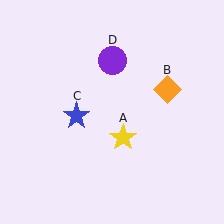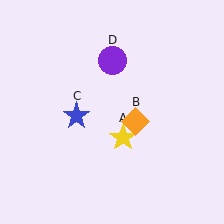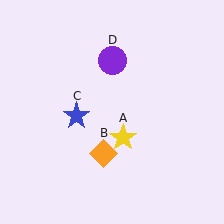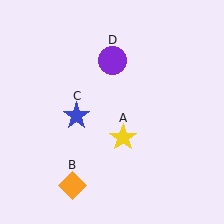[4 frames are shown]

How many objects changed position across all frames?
1 object changed position: orange diamond (object B).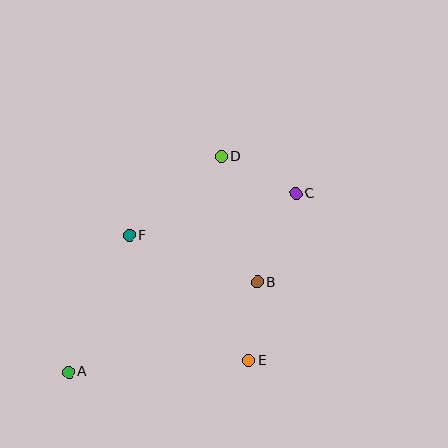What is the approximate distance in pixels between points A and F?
The distance between A and F is approximately 149 pixels.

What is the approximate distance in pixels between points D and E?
The distance between D and E is approximately 206 pixels.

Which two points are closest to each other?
Points B and E are closest to each other.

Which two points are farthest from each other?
Points A and C are farthest from each other.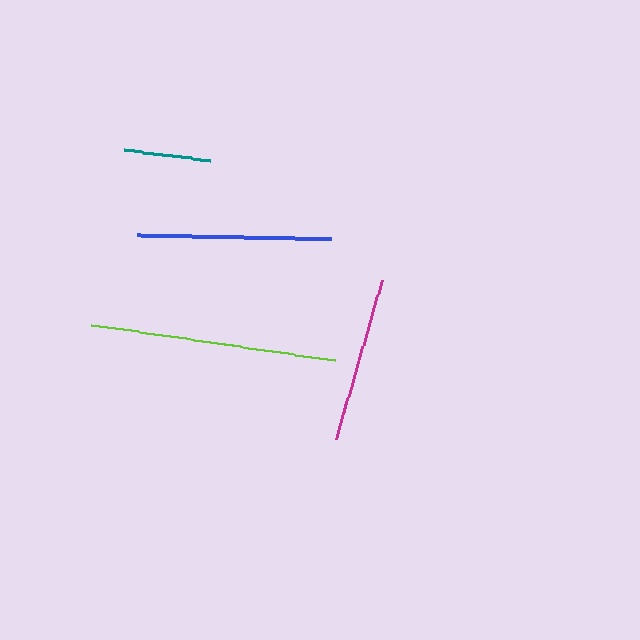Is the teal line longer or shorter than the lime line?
The lime line is longer than the teal line.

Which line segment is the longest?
The lime line is the longest at approximately 247 pixels.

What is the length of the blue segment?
The blue segment is approximately 194 pixels long.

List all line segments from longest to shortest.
From longest to shortest: lime, blue, magenta, teal.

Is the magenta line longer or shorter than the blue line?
The blue line is longer than the magenta line.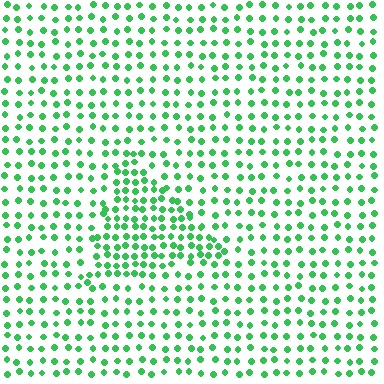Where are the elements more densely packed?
The elements are more densely packed inside the triangle boundary.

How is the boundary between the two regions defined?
The boundary is defined by a change in element density (approximately 1.7x ratio). All elements are the same color, size, and shape.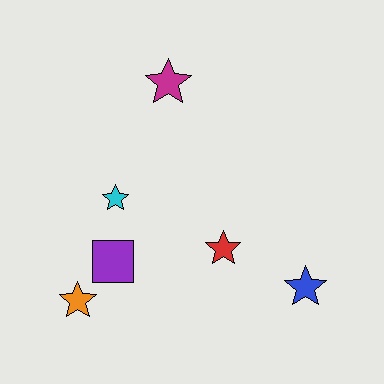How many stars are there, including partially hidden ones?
There are 5 stars.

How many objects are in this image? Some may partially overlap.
There are 6 objects.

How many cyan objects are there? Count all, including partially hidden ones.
There is 1 cyan object.